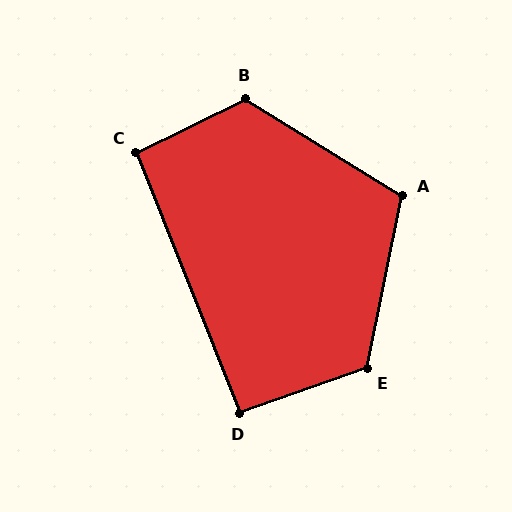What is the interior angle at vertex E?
Approximately 121 degrees (obtuse).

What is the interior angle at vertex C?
Approximately 95 degrees (approximately right).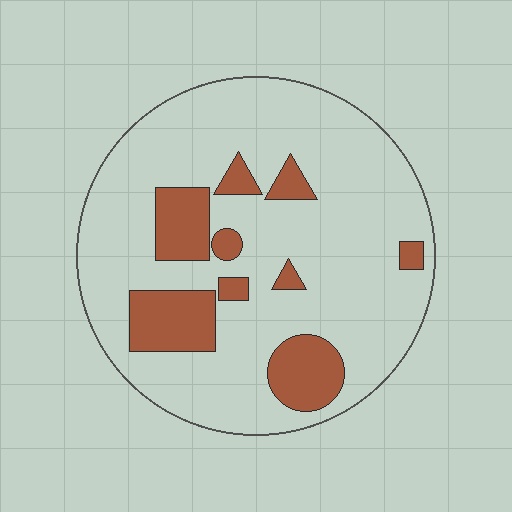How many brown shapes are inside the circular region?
9.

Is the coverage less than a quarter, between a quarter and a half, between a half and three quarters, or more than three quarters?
Less than a quarter.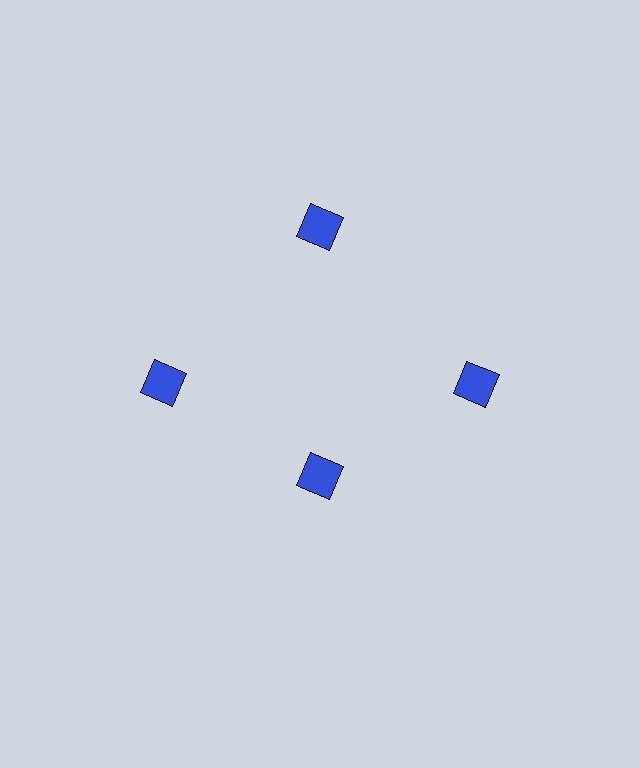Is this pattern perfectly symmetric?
No. The 4 blue diamonds are arranged in a ring, but one element near the 6 o'clock position is pulled inward toward the center, breaking the 4-fold rotational symmetry.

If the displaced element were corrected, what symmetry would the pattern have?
It would have 4-fold rotational symmetry — the pattern would map onto itself every 90 degrees.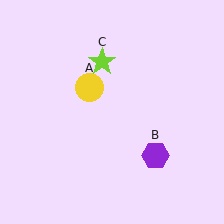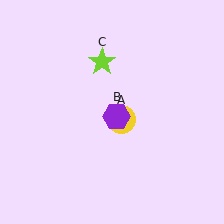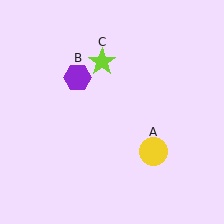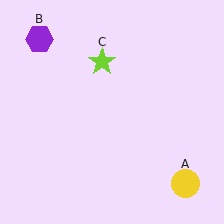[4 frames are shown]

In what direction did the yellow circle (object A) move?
The yellow circle (object A) moved down and to the right.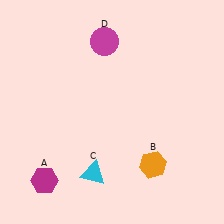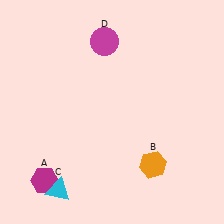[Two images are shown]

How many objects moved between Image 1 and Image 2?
1 object moved between the two images.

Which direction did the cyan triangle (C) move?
The cyan triangle (C) moved left.